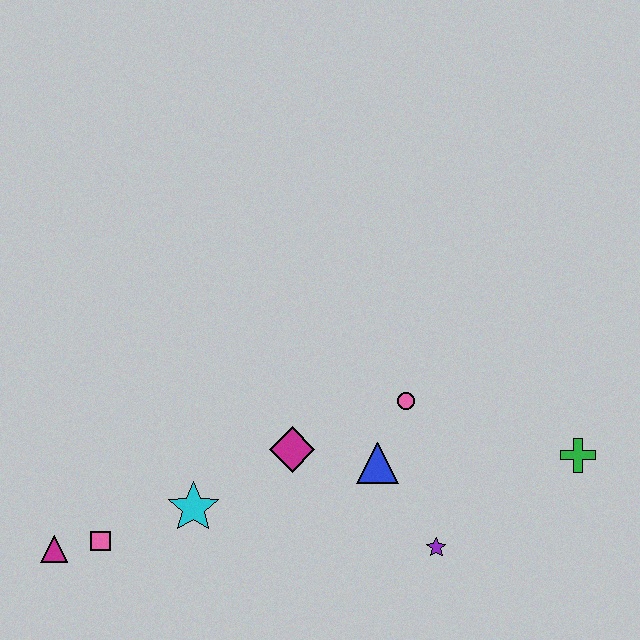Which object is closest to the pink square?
The magenta triangle is closest to the pink square.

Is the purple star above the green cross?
No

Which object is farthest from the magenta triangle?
The green cross is farthest from the magenta triangle.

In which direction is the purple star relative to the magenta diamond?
The purple star is to the right of the magenta diamond.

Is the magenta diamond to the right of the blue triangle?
No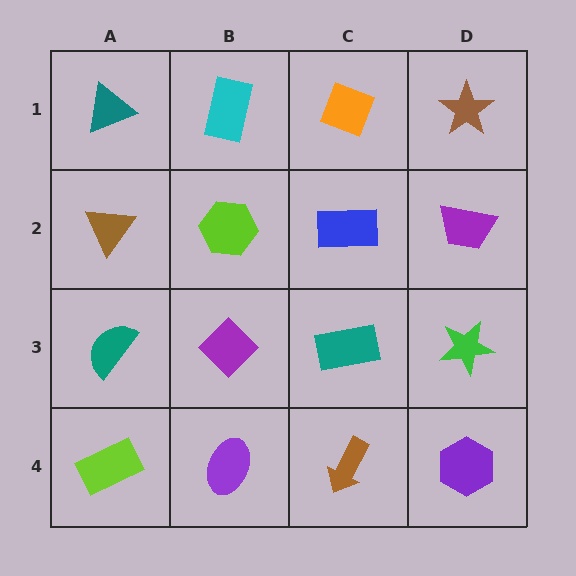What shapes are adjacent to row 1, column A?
A brown triangle (row 2, column A), a cyan rectangle (row 1, column B).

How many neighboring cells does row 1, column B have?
3.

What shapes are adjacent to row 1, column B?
A lime hexagon (row 2, column B), a teal triangle (row 1, column A), an orange diamond (row 1, column C).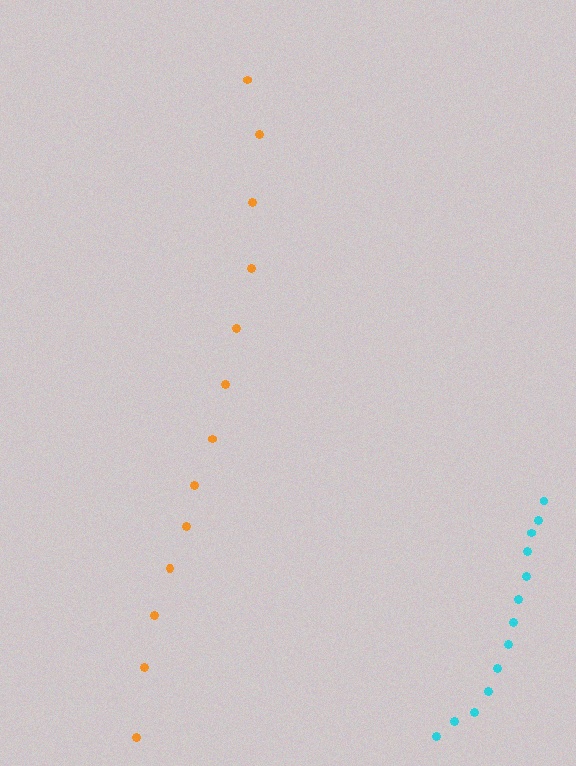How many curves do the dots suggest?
There are 2 distinct paths.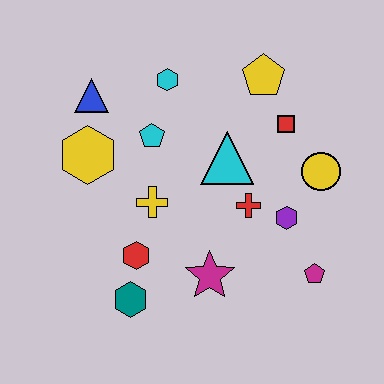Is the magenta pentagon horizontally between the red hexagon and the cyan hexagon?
No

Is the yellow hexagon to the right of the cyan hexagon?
No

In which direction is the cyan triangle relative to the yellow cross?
The cyan triangle is to the right of the yellow cross.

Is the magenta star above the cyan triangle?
No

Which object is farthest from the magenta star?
The blue triangle is farthest from the magenta star.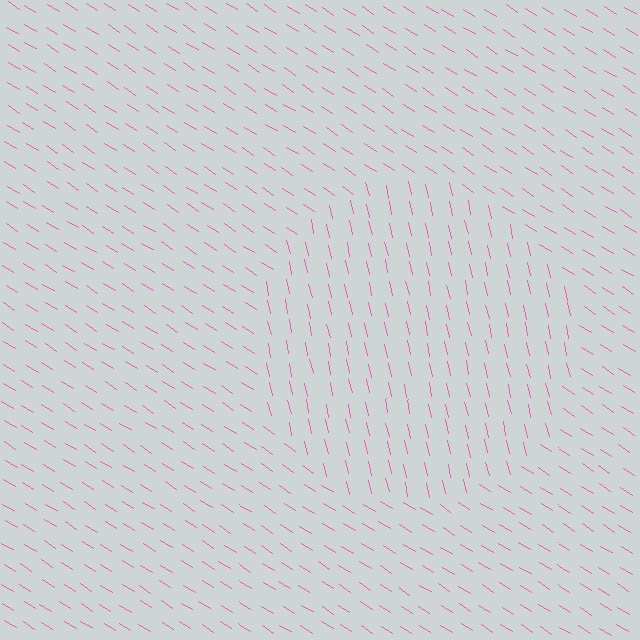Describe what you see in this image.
The image is filled with small pink line segments. A circle region in the image has lines oriented differently from the surrounding lines, creating a visible texture boundary.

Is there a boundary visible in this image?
Yes, there is a texture boundary formed by a change in line orientation.